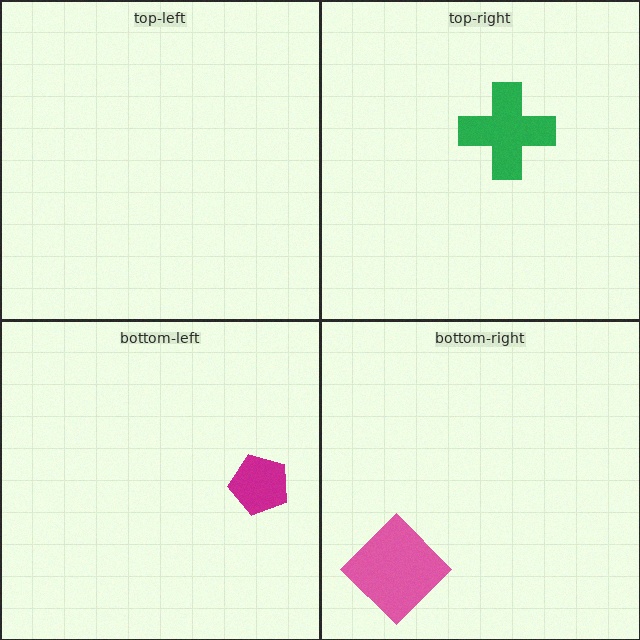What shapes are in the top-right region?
The green cross.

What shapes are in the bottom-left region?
The magenta pentagon.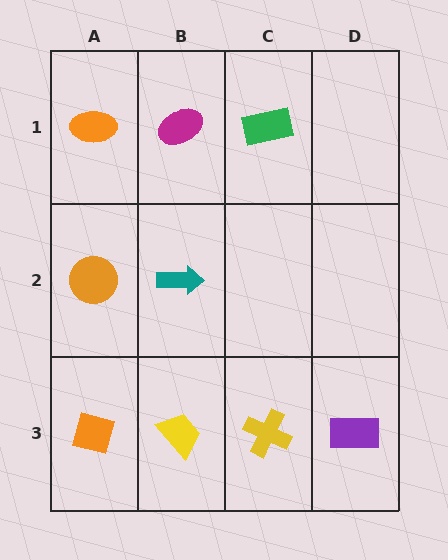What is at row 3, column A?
An orange square.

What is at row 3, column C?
A yellow cross.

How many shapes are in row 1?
3 shapes.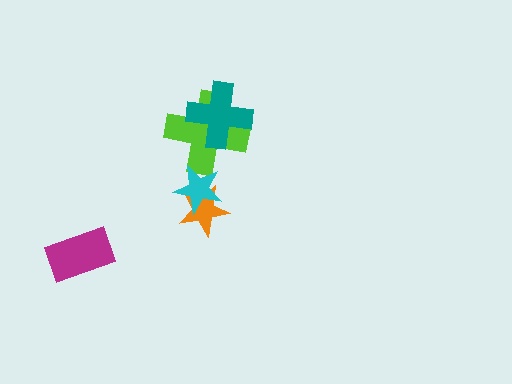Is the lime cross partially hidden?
Yes, it is partially covered by another shape.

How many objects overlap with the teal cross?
1 object overlaps with the teal cross.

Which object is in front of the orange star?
The cyan star is in front of the orange star.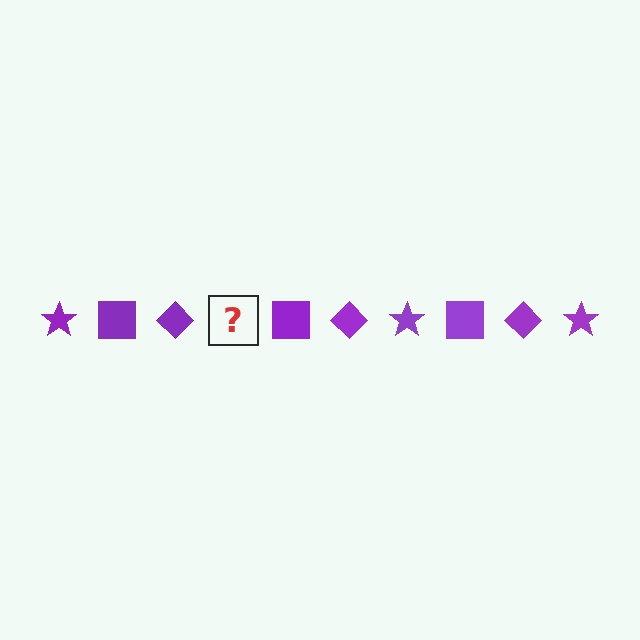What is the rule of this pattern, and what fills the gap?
The rule is that the pattern cycles through star, square, diamond shapes in purple. The gap should be filled with a purple star.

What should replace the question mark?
The question mark should be replaced with a purple star.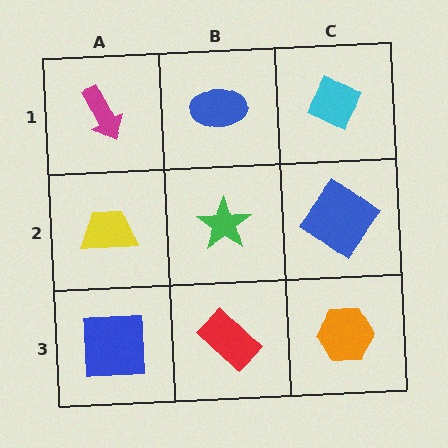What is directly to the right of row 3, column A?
A red rectangle.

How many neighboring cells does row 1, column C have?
2.